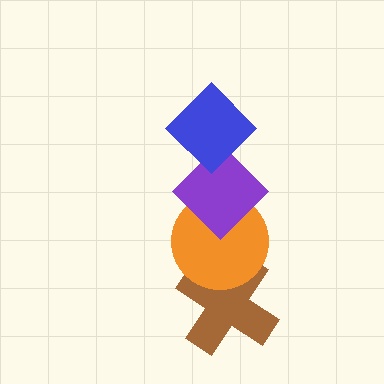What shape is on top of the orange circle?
The purple diamond is on top of the orange circle.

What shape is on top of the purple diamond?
The blue diamond is on top of the purple diamond.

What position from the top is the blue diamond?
The blue diamond is 1st from the top.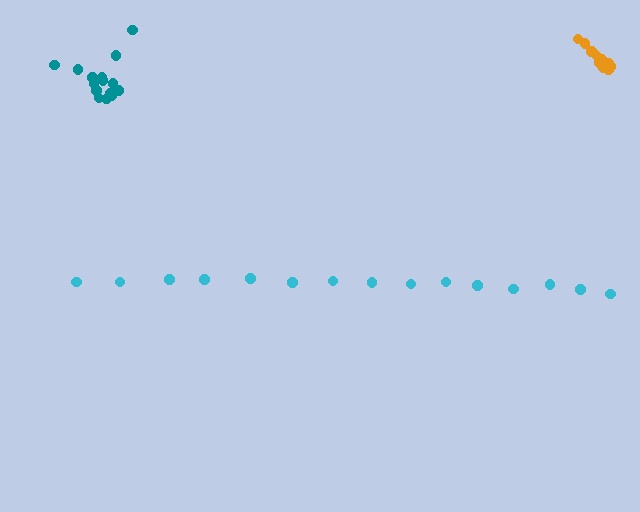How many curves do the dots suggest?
There are 3 distinct paths.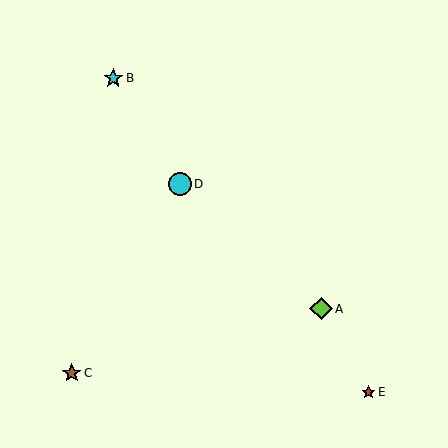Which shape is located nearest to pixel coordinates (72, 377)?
The brown star (labeled C) at (72, 373) is nearest to that location.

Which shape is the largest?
The cyan circle (labeled D) is the largest.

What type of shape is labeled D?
Shape D is a cyan circle.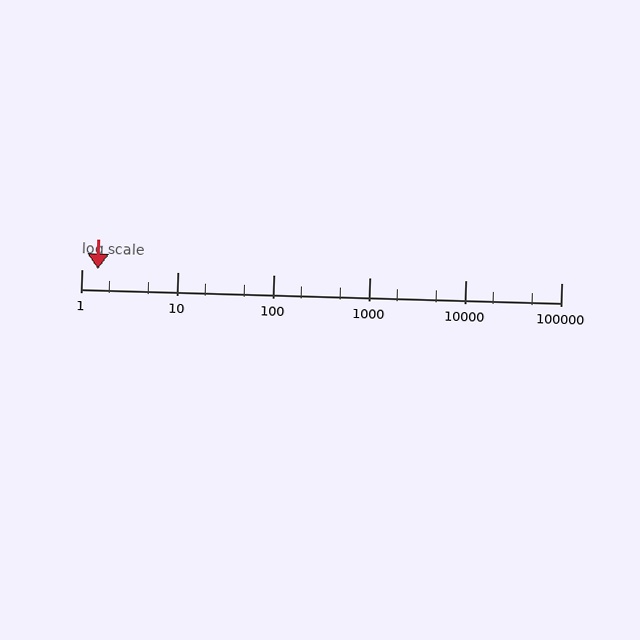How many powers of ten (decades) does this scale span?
The scale spans 5 decades, from 1 to 100000.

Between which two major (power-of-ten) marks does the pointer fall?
The pointer is between 1 and 10.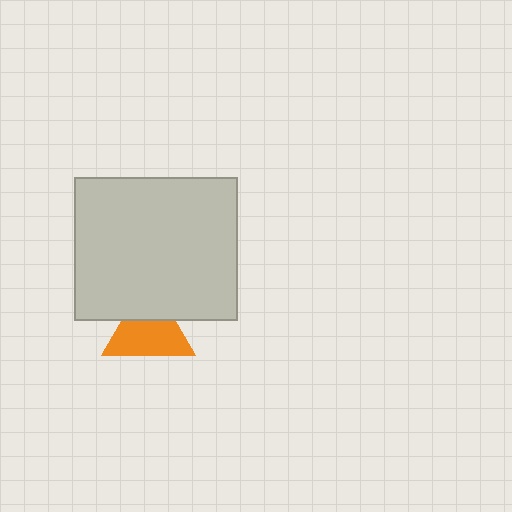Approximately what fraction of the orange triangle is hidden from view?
Roughly 34% of the orange triangle is hidden behind the light gray rectangle.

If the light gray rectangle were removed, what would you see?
You would see the complete orange triangle.